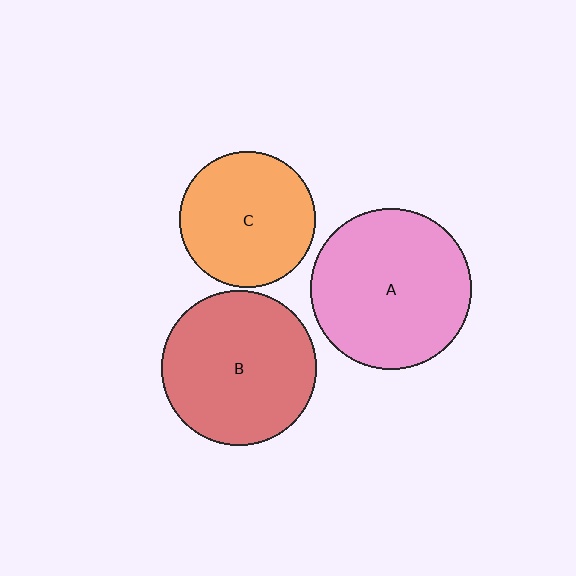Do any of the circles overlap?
No, none of the circles overlap.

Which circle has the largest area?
Circle A (pink).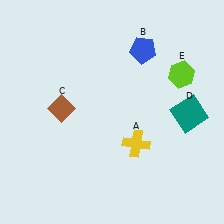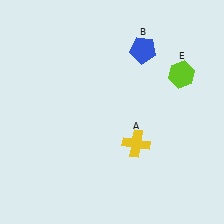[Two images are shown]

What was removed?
The brown diamond (C), the teal square (D) were removed in Image 2.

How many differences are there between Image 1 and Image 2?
There are 2 differences between the two images.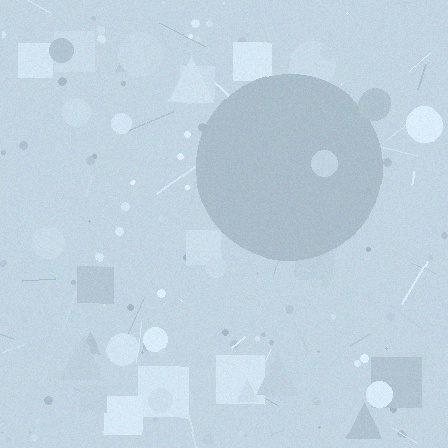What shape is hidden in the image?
A circle is hidden in the image.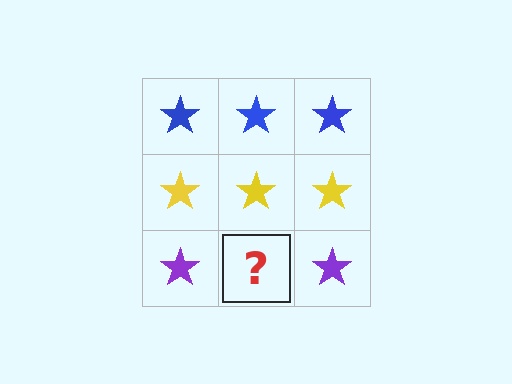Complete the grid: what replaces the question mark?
The question mark should be replaced with a purple star.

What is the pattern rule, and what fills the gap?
The rule is that each row has a consistent color. The gap should be filled with a purple star.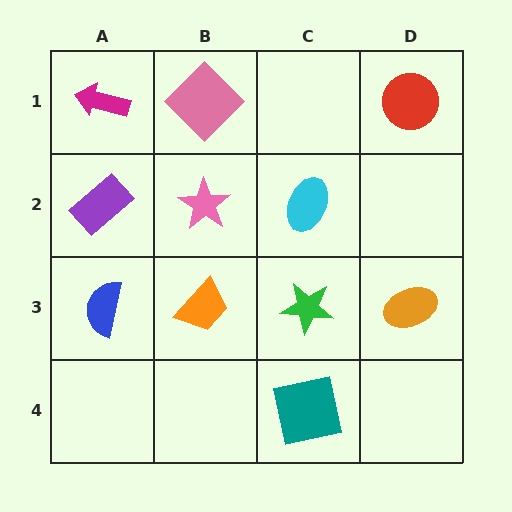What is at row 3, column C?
A green star.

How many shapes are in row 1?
3 shapes.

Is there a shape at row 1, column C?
No, that cell is empty.